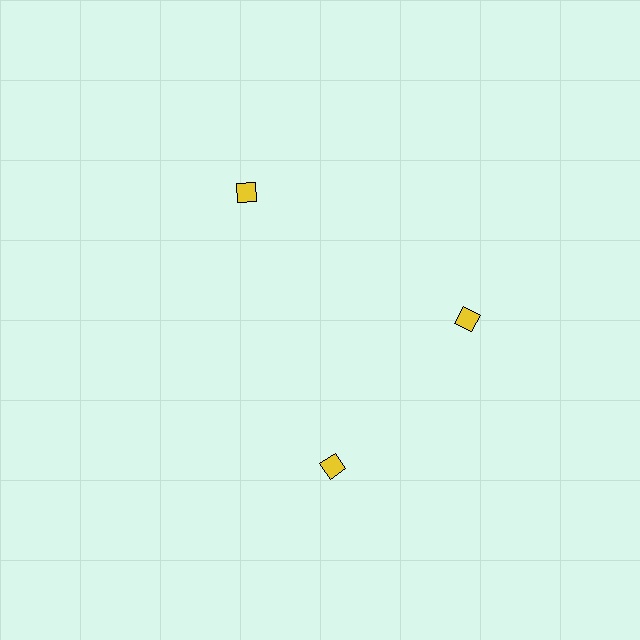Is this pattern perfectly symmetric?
No. The 3 yellow diamonds are arranged in a ring, but one element near the 7 o'clock position is rotated out of alignment along the ring, breaking the 3-fold rotational symmetry.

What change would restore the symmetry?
The symmetry would be restored by rotating it back into even spacing with its neighbors so that all 3 diamonds sit at equal angles and equal distance from the center.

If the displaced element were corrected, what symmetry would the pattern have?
It would have 3-fold rotational symmetry — the pattern would map onto itself every 120 degrees.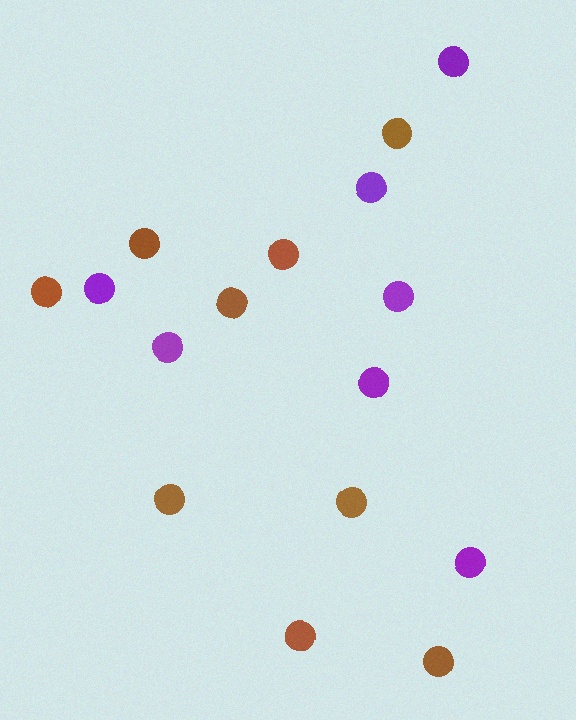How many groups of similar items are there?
There are 2 groups: one group of purple circles (7) and one group of brown circles (9).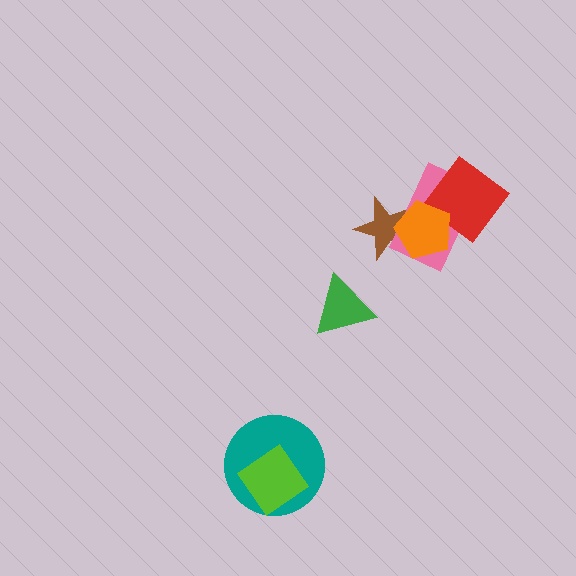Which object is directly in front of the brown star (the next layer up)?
The pink rectangle is directly in front of the brown star.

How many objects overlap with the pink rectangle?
3 objects overlap with the pink rectangle.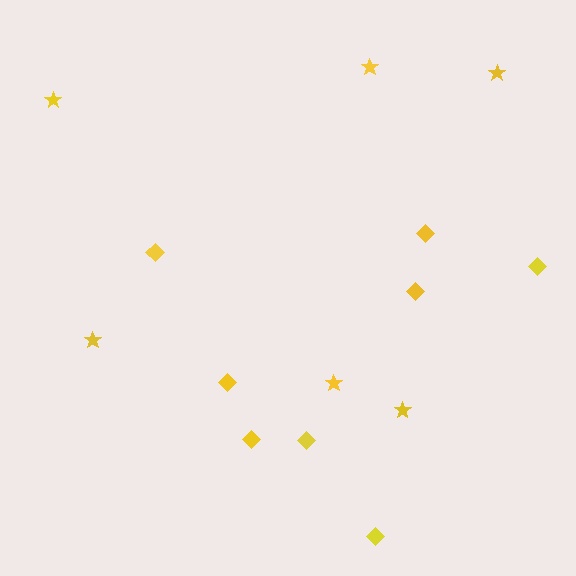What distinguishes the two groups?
There are 2 groups: one group of stars (6) and one group of diamonds (8).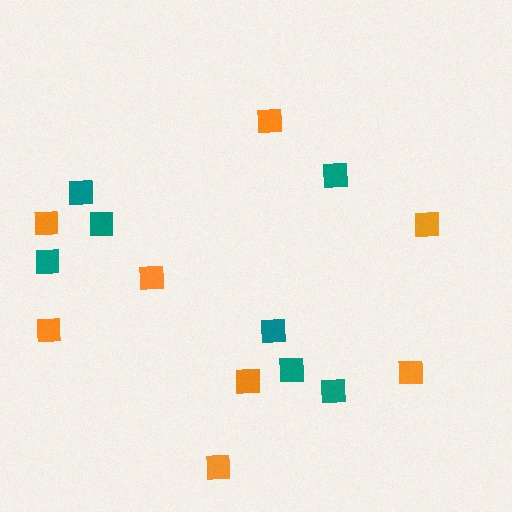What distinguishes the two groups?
There are 2 groups: one group of orange squares (8) and one group of teal squares (7).